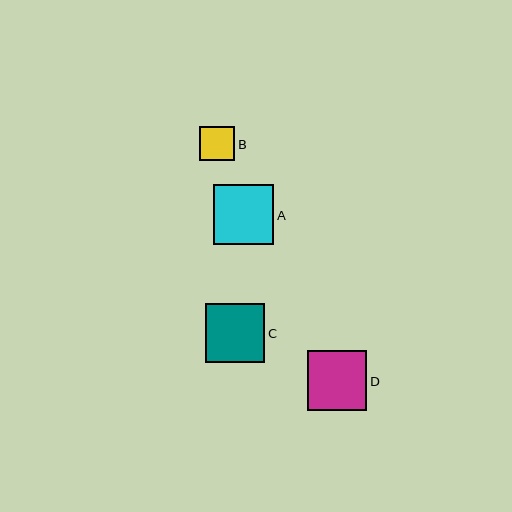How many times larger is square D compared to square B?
Square D is approximately 1.7 times the size of square B.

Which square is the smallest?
Square B is the smallest with a size of approximately 35 pixels.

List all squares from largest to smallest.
From largest to smallest: A, D, C, B.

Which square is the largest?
Square A is the largest with a size of approximately 60 pixels.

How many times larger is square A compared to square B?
Square A is approximately 1.7 times the size of square B.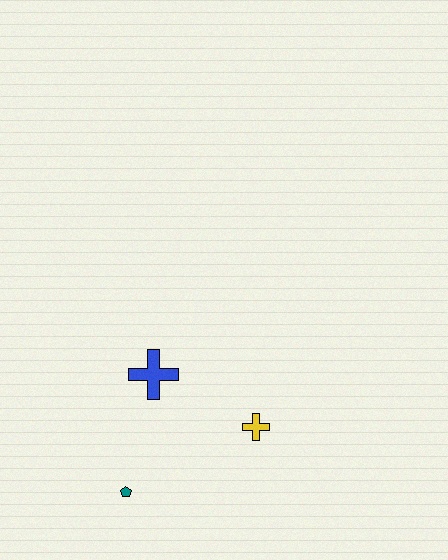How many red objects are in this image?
There are no red objects.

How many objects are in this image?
There are 3 objects.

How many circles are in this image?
There are no circles.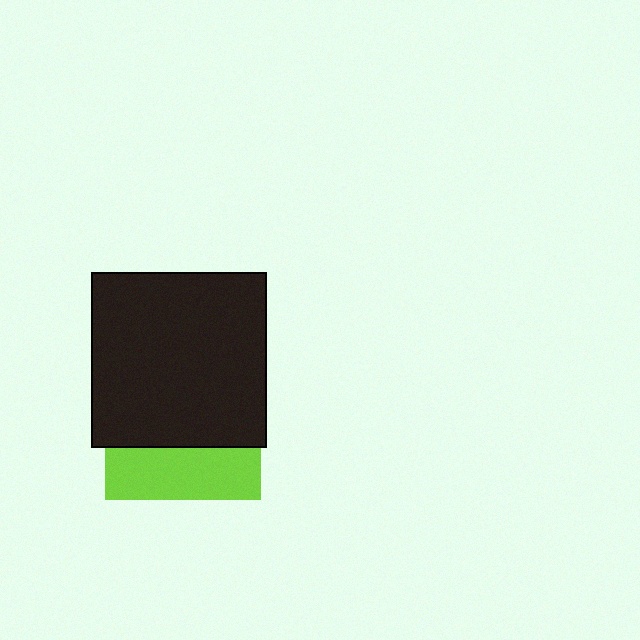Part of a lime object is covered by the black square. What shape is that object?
It is a square.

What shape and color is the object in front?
The object in front is a black square.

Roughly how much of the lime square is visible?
A small part of it is visible (roughly 33%).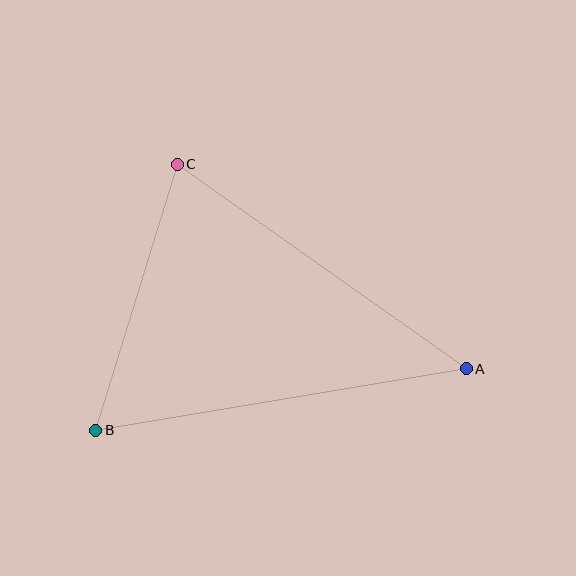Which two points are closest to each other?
Points B and C are closest to each other.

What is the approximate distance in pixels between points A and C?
The distance between A and C is approximately 354 pixels.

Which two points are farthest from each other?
Points A and B are farthest from each other.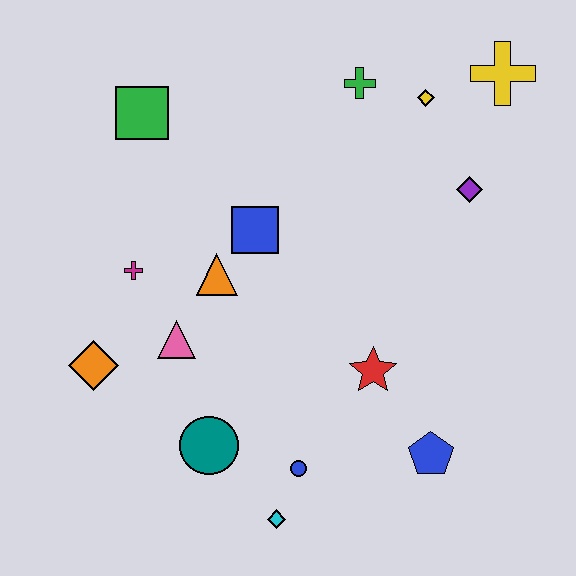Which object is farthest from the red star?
The green square is farthest from the red star.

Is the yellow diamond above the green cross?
No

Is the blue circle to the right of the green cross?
No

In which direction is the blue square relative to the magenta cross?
The blue square is to the right of the magenta cross.